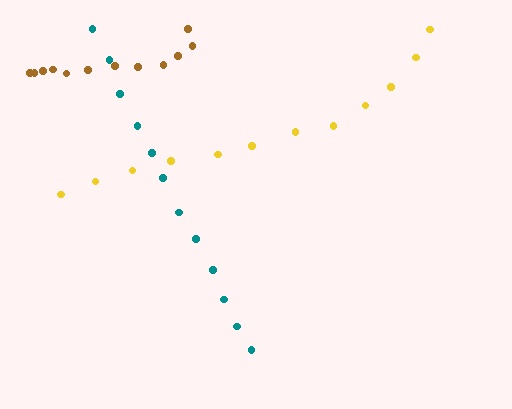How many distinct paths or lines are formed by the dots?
There are 3 distinct paths.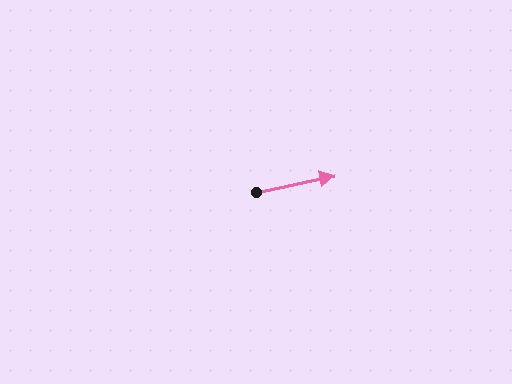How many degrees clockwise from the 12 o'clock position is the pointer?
Approximately 78 degrees.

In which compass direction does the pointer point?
East.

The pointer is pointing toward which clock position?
Roughly 3 o'clock.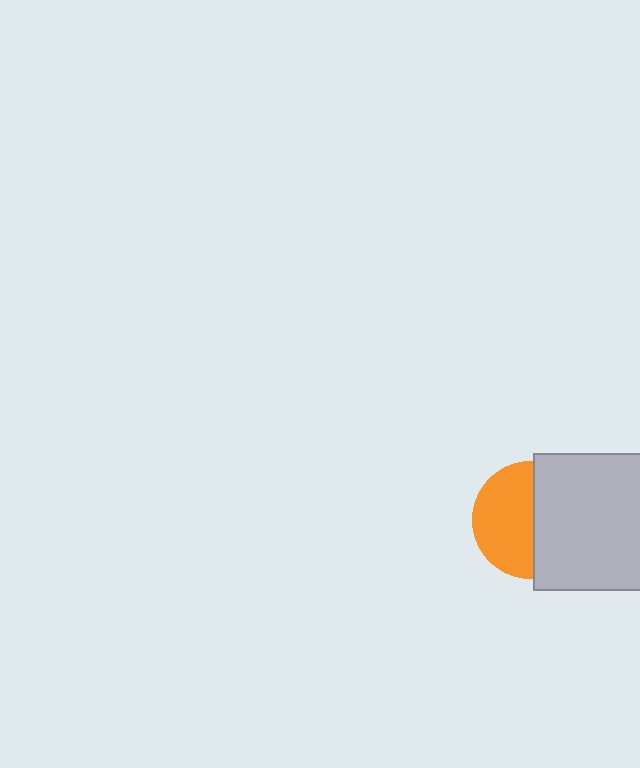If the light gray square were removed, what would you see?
You would see the complete orange circle.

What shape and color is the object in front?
The object in front is a light gray square.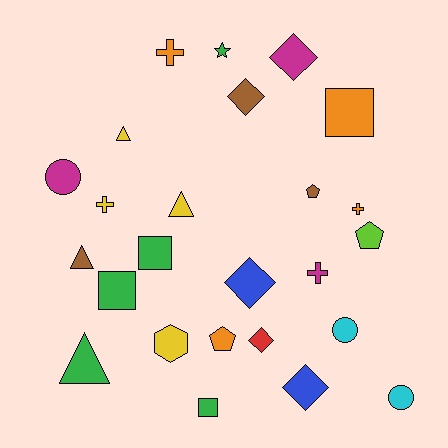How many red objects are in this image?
There is 1 red object.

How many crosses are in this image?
There are 4 crosses.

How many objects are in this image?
There are 25 objects.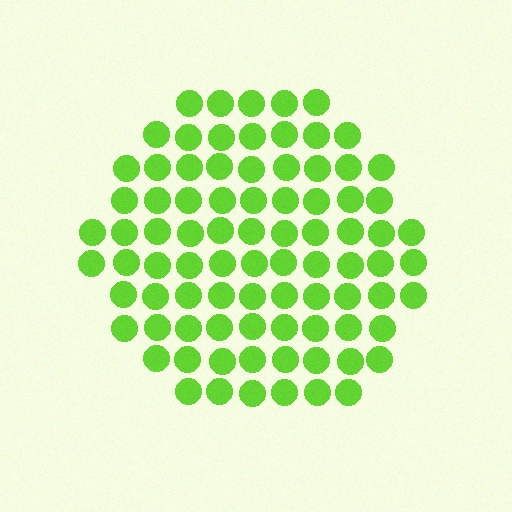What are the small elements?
The small elements are circles.